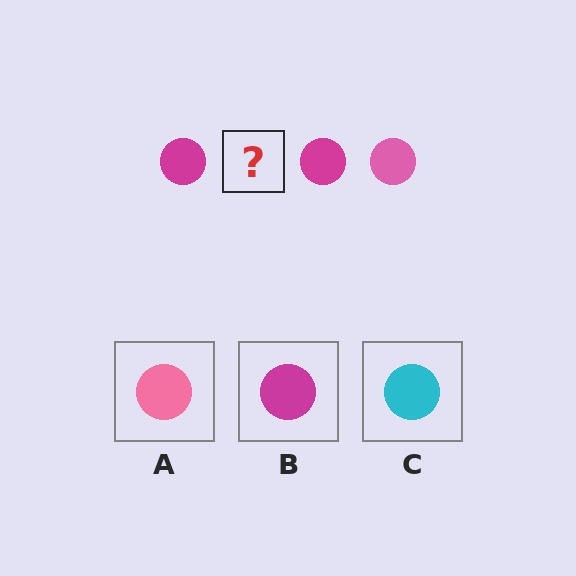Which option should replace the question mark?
Option A.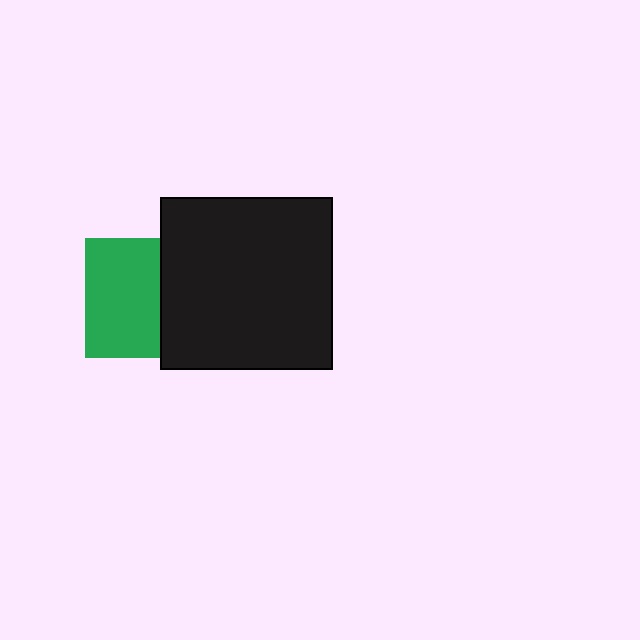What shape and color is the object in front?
The object in front is a black square.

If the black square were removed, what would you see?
You would see the complete green square.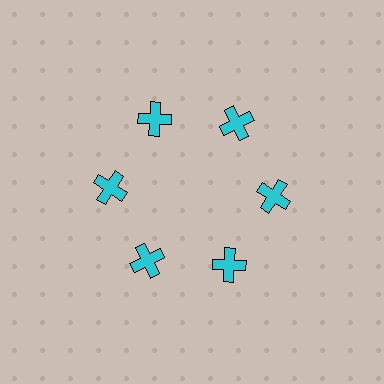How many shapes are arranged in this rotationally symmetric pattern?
There are 6 shapes, arranged in 6 groups of 1.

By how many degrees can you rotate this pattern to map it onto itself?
The pattern maps onto itself every 60 degrees of rotation.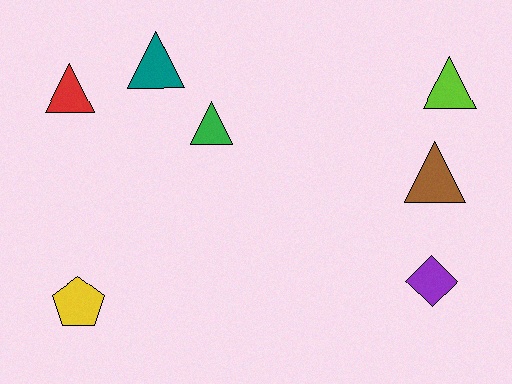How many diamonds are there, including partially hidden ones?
There is 1 diamond.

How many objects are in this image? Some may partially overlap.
There are 7 objects.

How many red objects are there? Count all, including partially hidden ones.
There is 1 red object.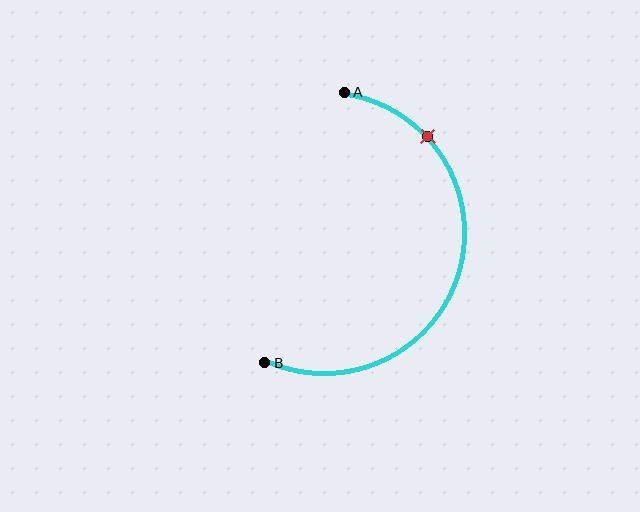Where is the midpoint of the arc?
The arc midpoint is the point on the curve farthest from the straight line joining A and B. It sits to the right of that line.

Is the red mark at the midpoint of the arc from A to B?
No. The red mark lies on the arc but is closer to endpoint A. The arc midpoint would be at the point on the curve equidistant along the arc from both A and B.